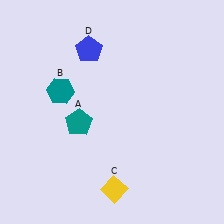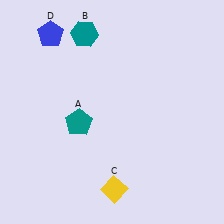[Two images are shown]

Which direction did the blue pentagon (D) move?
The blue pentagon (D) moved left.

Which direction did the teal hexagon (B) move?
The teal hexagon (B) moved up.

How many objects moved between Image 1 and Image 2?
2 objects moved between the two images.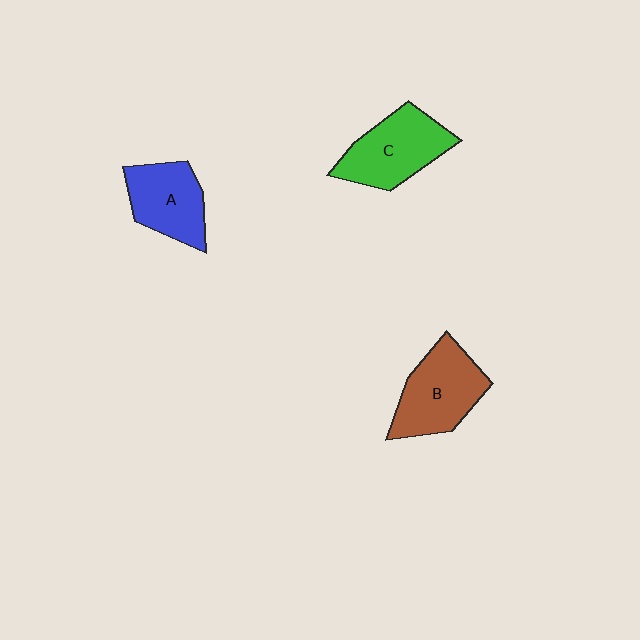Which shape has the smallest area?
Shape A (blue).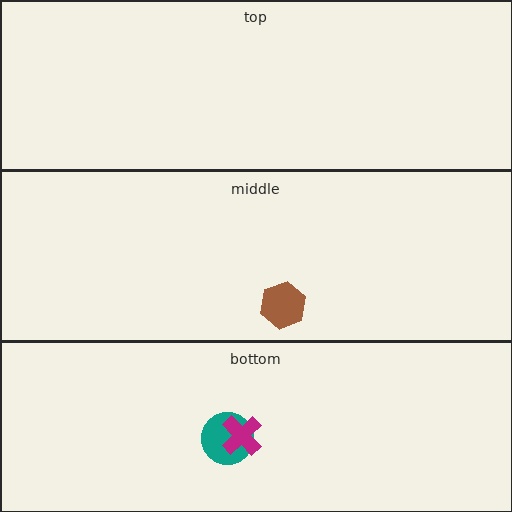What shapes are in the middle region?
The brown hexagon.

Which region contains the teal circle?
The bottom region.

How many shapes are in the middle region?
1.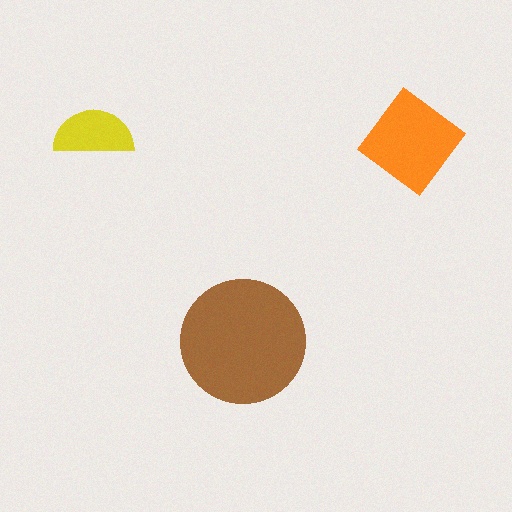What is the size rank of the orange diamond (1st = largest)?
2nd.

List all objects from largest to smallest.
The brown circle, the orange diamond, the yellow semicircle.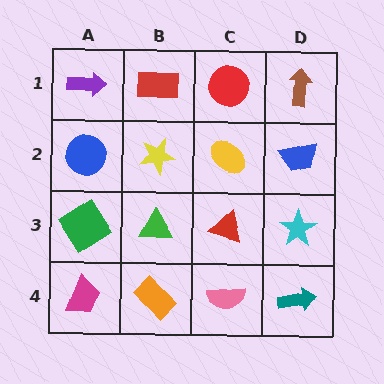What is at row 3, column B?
A green triangle.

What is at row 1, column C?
A red circle.